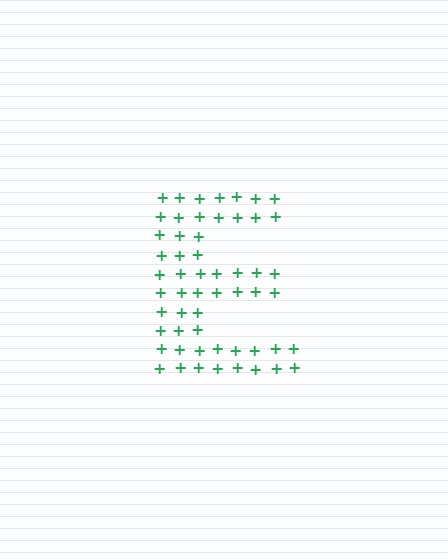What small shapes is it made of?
It is made of small plus signs.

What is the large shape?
The large shape is the letter E.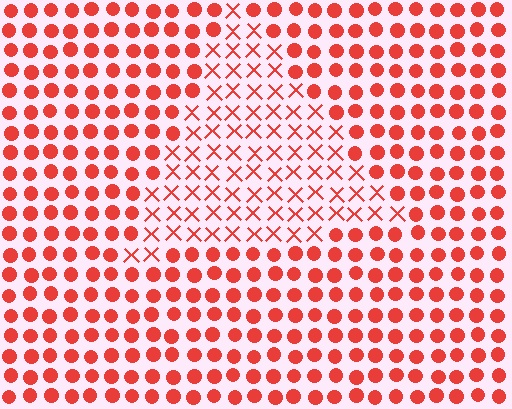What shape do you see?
I see a triangle.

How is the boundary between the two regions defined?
The boundary is defined by a change in element shape: X marks inside vs. circles outside. All elements share the same color and spacing.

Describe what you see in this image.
The image is filled with small red elements arranged in a uniform grid. A triangle-shaped region contains X marks, while the surrounding area contains circles. The boundary is defined purely by the change in element shape.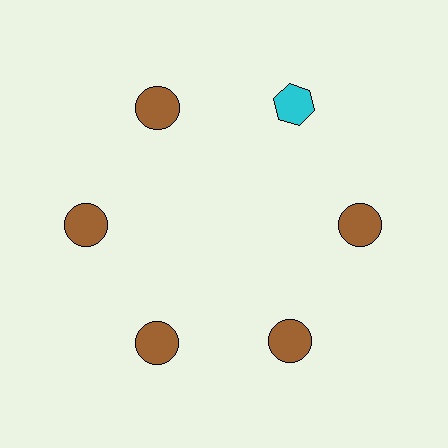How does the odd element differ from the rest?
It differs in both color (cyan instead of brown) and shape (hexagon instead of circle).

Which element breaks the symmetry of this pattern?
The cyan hexagon at roughly the 1 o'clock position breaks the symmetry. All other shapes are brown circles.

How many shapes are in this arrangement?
There are 6 shapes arranged in a ring pattern.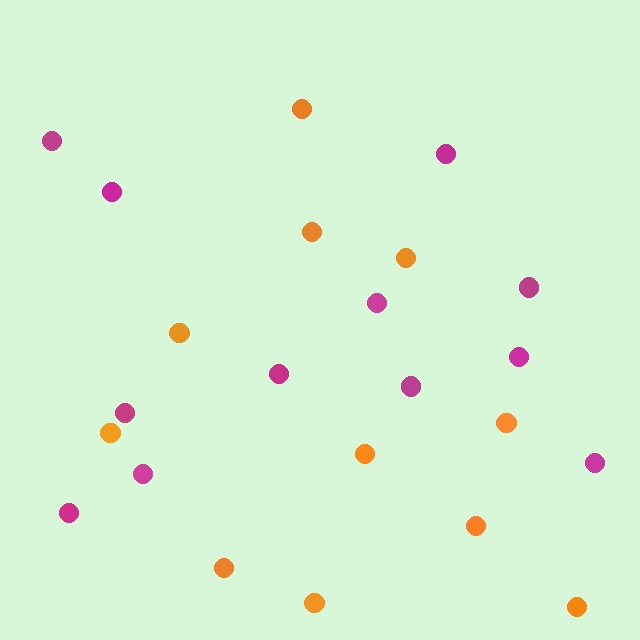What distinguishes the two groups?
There are 2 groups: one group of orange circles (11) and one group of magenta circles (12).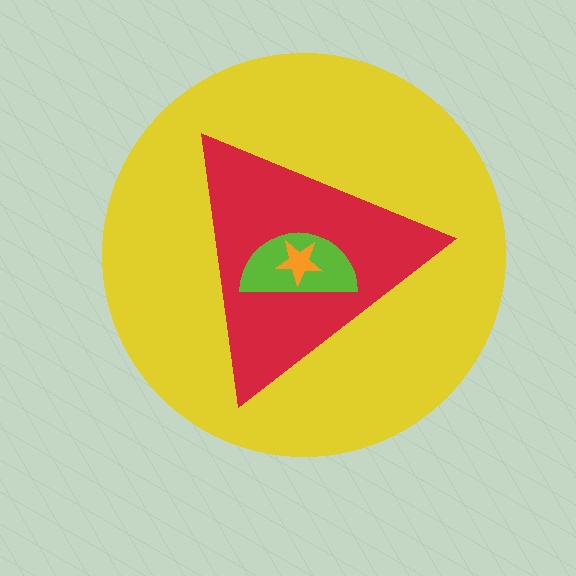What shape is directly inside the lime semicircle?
The orange star.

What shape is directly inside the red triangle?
The lime semicircle.